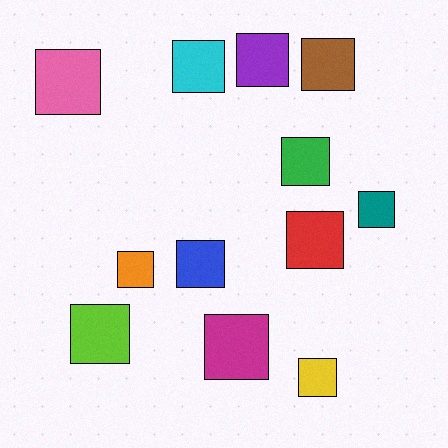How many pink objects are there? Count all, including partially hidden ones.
There is 1 pink object.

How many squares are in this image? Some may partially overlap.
There are 12 squares.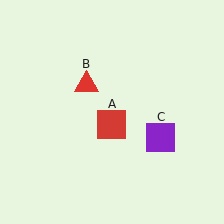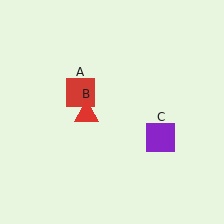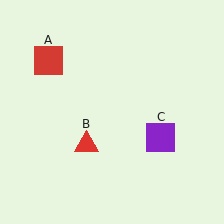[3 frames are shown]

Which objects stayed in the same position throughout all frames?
Purple square (object C) remained stationary.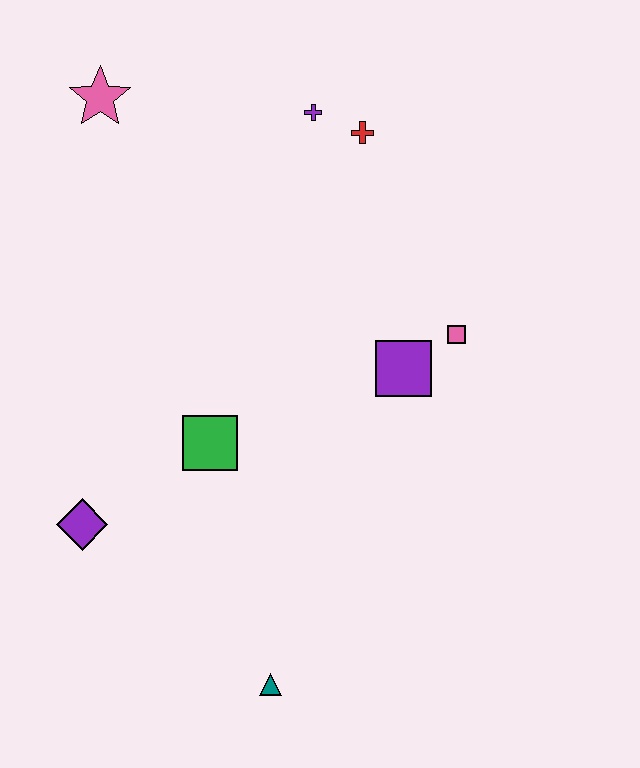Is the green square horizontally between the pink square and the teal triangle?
No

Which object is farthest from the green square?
The pink star is farthest from the green square.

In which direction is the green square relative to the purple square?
The green square is to the left of the purple square.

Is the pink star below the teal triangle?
No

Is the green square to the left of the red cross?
Yes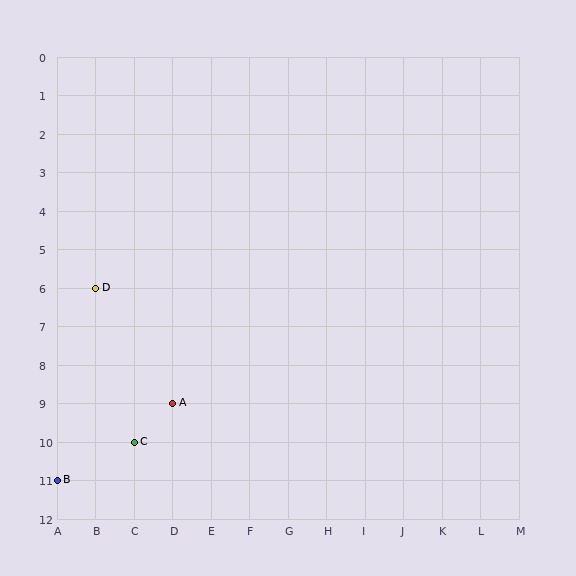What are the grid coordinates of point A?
Point A is at grid coordinates (D, 9).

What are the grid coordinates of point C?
Point C is at grid coordinates (C, 10).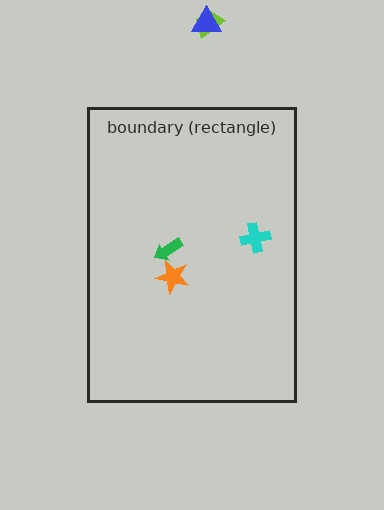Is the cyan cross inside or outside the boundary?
Inside.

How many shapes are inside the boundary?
3 inside, 2 outside.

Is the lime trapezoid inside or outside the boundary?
Outside.